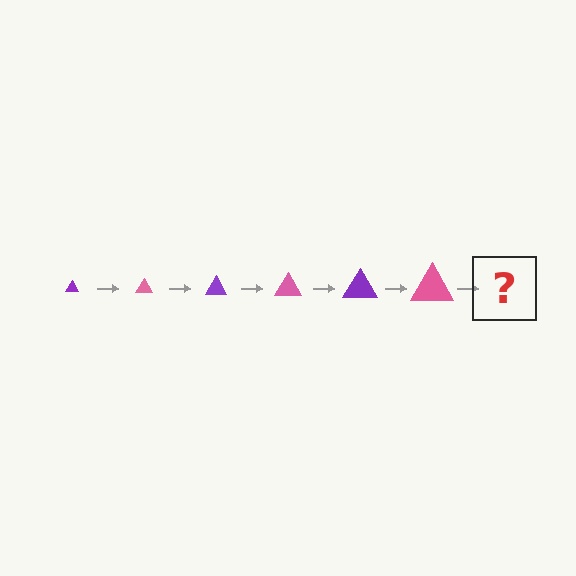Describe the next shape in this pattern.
It should be a purple triangle, larger than the previous one.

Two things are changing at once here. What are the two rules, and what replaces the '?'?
The two rules are that the triangle grows larger each step and the color cycles through purple and pink. The '?' should be a purple triangle, larger than the previous one.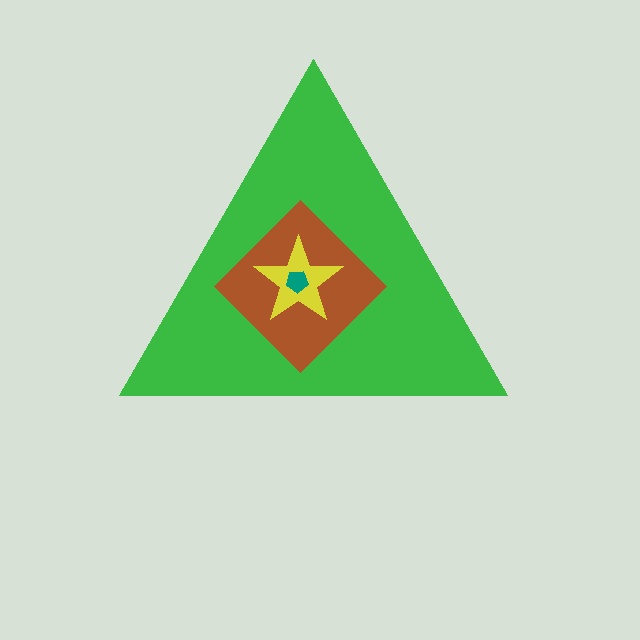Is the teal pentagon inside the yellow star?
Yes.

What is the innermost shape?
The teal pentagon.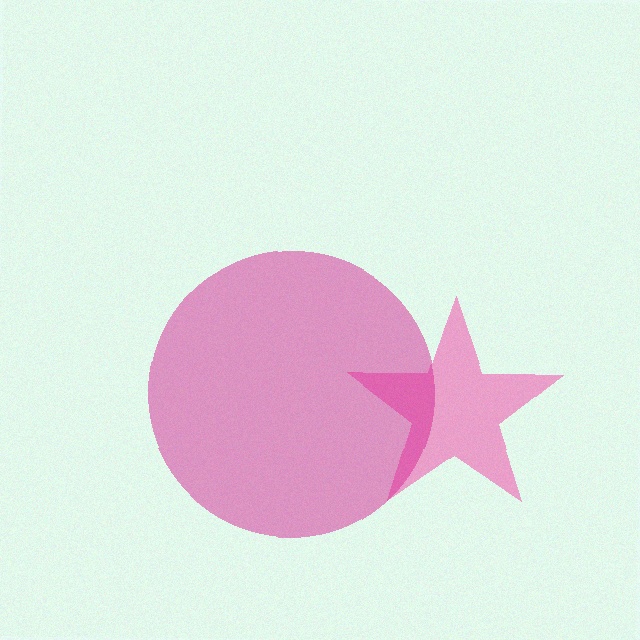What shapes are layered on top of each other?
The layered shapes are: a pink star, a magenta circle.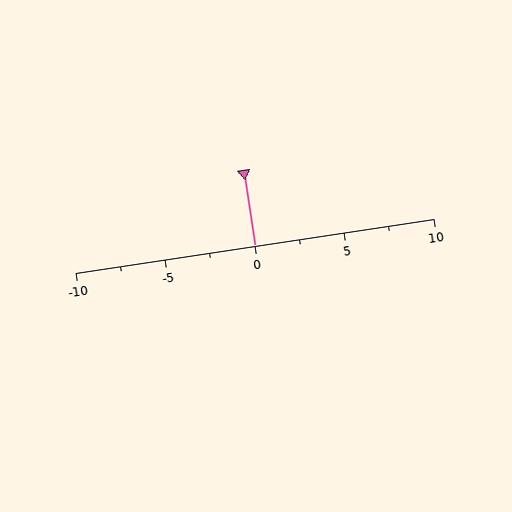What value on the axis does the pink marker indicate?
The marker indicates approximately 0.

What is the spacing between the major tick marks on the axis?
The major ticks are spaced 5 apart.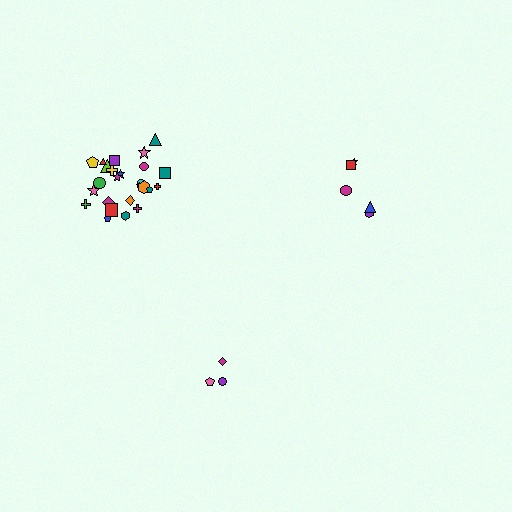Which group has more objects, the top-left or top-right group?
The top-left group.